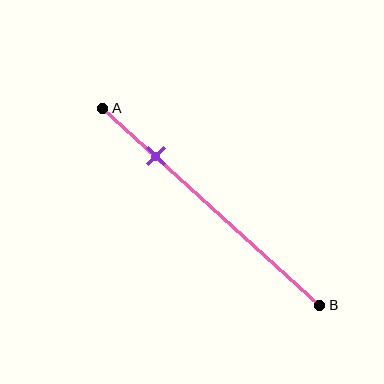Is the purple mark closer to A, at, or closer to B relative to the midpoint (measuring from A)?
The purple mark is closer to point A than the midpoint of segment AB.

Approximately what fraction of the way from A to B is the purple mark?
The purple mark is approximately 25% of the way from A to B.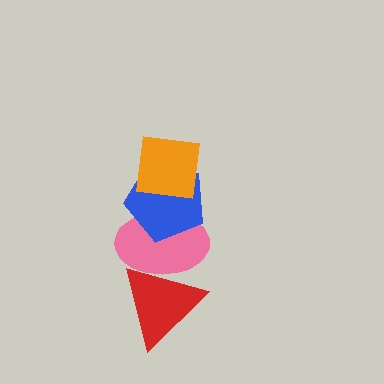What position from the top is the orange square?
The orange square is 1st from the top.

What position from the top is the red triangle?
The red triangle is 4th from the top.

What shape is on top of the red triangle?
The pink ellipse is on top of the red triangle.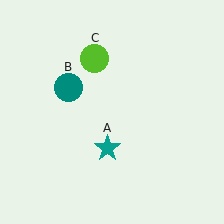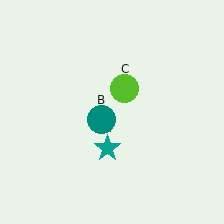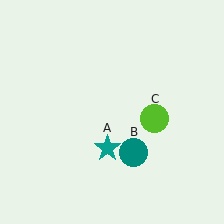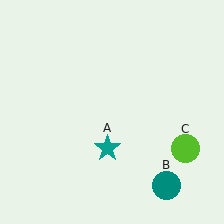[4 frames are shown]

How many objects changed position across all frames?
2 objects changed position: teal circle (object B), lime circle (object C).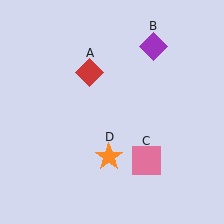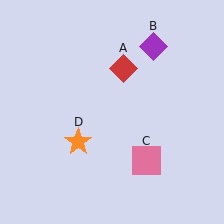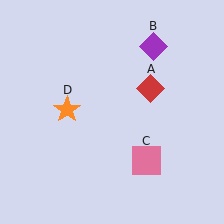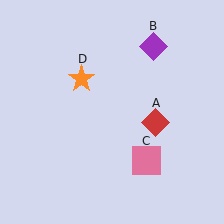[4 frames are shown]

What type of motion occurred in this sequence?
The red diamond (object A), orange star (object D) rotated clockwise around the center of the scene.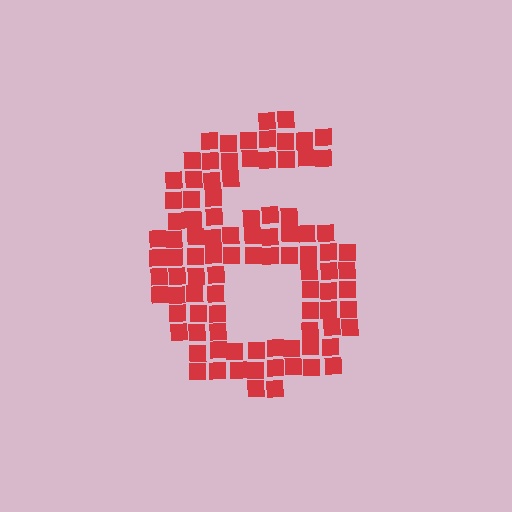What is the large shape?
The large shape is the digit 6.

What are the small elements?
The small elements are squares.